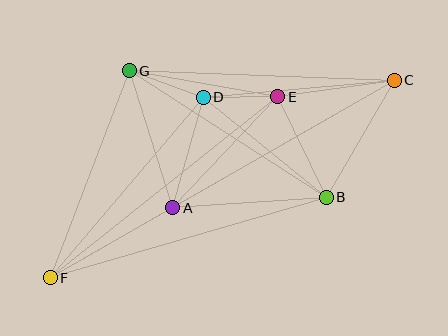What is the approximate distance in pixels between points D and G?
The distance between D and G is approximately 79 pixels.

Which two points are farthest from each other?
Points C and F are farthest from each other.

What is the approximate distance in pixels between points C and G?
The distance between C and G is approximately 265 pixels.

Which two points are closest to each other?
Points D and E are closest to each other.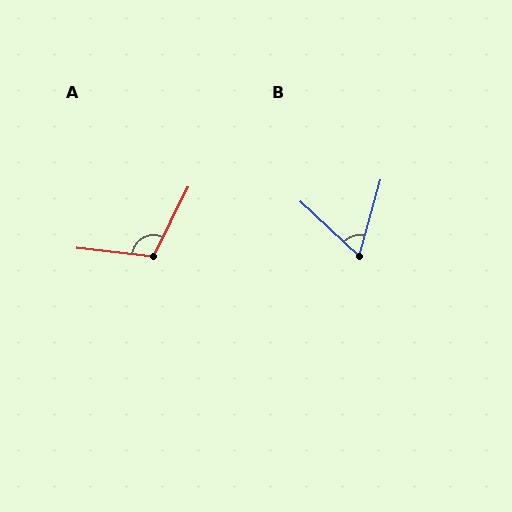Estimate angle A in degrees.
Approximately 110 degrees.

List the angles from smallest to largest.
B (63°), A (110°).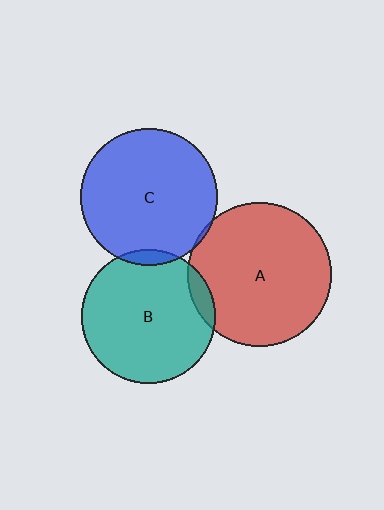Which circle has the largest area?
Circle A (red).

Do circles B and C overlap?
Yes.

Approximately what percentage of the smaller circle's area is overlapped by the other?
Approximately 5%.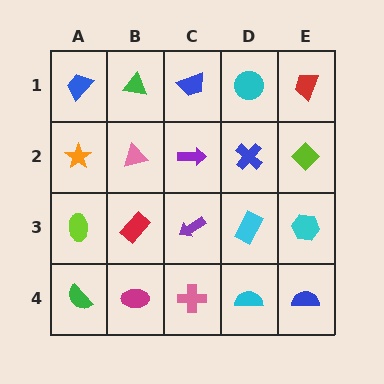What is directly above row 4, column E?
A cyan hexagon.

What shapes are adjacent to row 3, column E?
A lime diamond (row 2, column E), a blue semicircle (row 4, column E), a cyan rectangle (row 3, column D).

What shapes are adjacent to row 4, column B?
A red rectangle (row 3, column B), a green semicircle (row 4, column A), a pink cross (row 4, column C).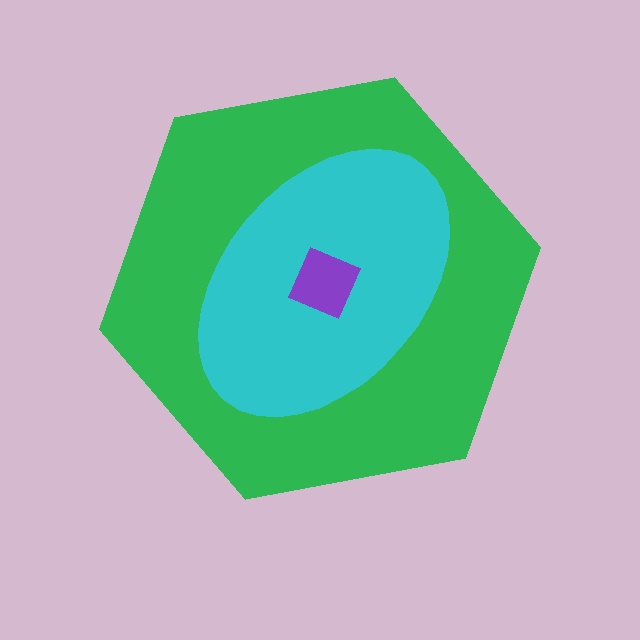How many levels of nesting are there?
3.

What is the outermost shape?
The green hexagon.